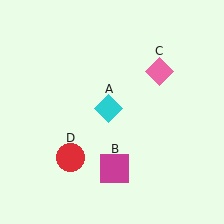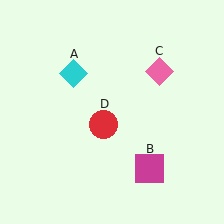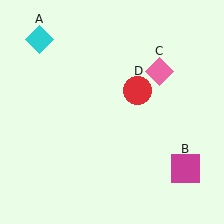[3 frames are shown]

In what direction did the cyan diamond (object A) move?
The cyan diamond (object A) moved up and to the left.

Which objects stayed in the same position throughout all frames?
Pink diamond (object C) remained stationary.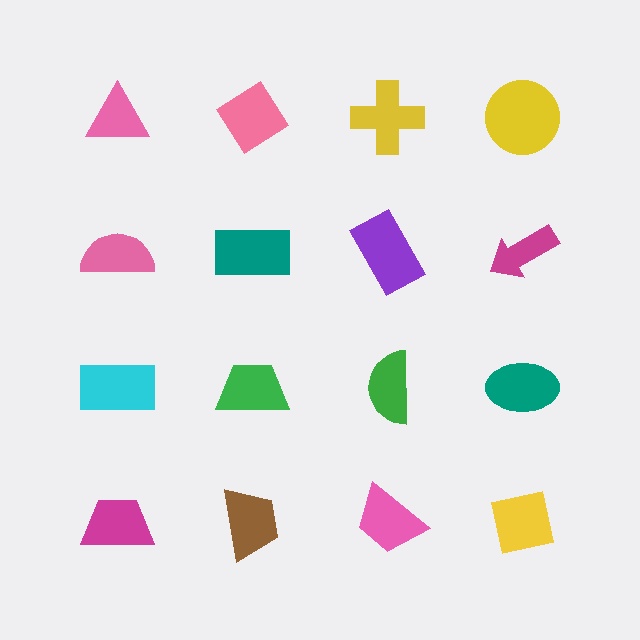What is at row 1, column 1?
A pink triangle.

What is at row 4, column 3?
A pink trapezoid.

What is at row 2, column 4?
A magenta arrow.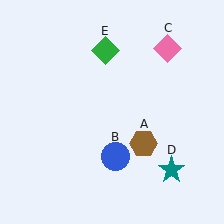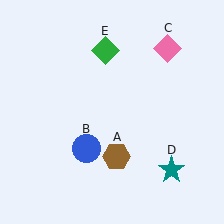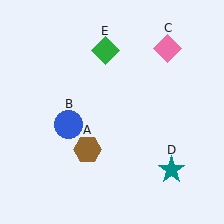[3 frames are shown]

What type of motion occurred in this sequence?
The brown hexagon (object A), blue circle (object B) rotated clockwise around the center of the scene.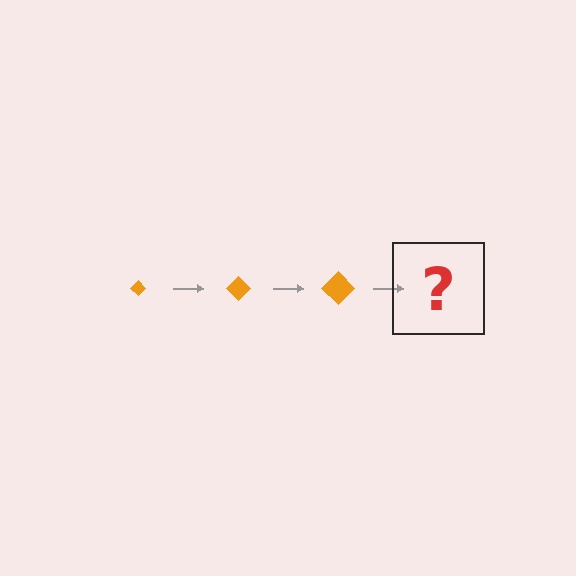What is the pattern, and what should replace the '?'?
The pattern is that the diamond gets progressively larger each step. The '?' should be an orange diamond, larger than the previous one.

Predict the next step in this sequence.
The next step is an orange diamond, larger than the previous one.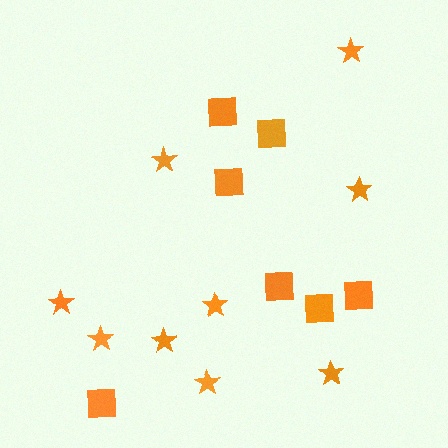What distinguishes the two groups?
There are 2 groups: one group of squares (7) and one group of stars (9).